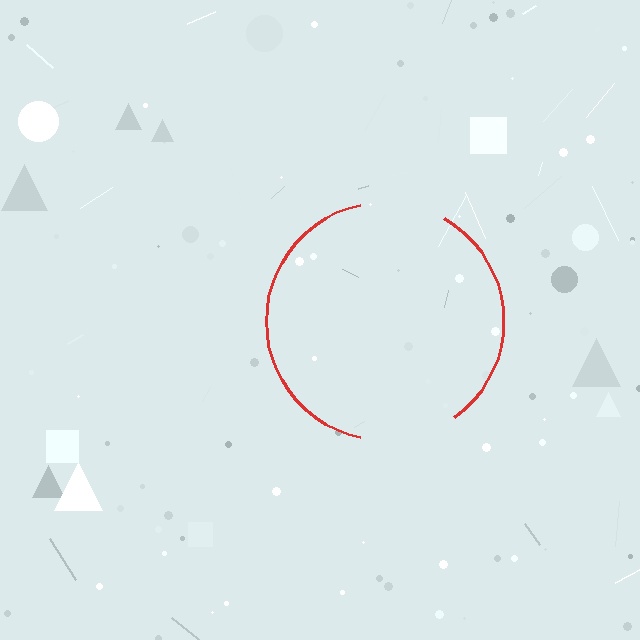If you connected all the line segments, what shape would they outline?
They would outline a circle.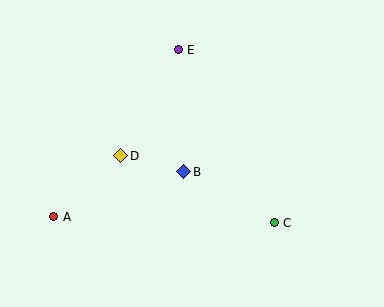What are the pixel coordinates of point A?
Point A is at (54, 217).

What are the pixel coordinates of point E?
Point E is at (178, 50).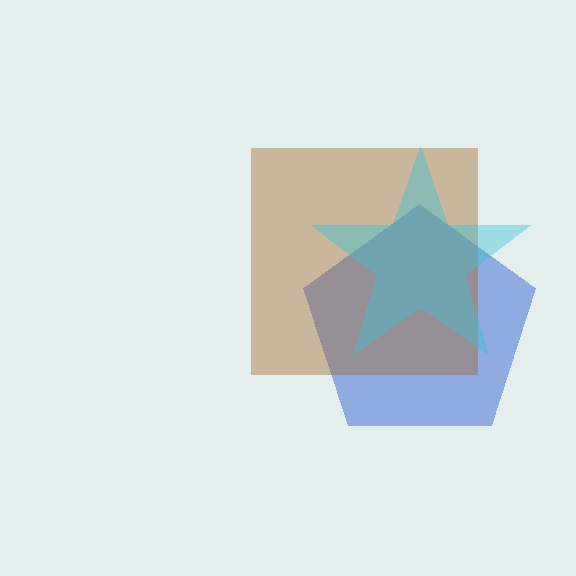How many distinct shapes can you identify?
There are 3 distinct shapes: a blue pentagon, a brown square, a cyan star.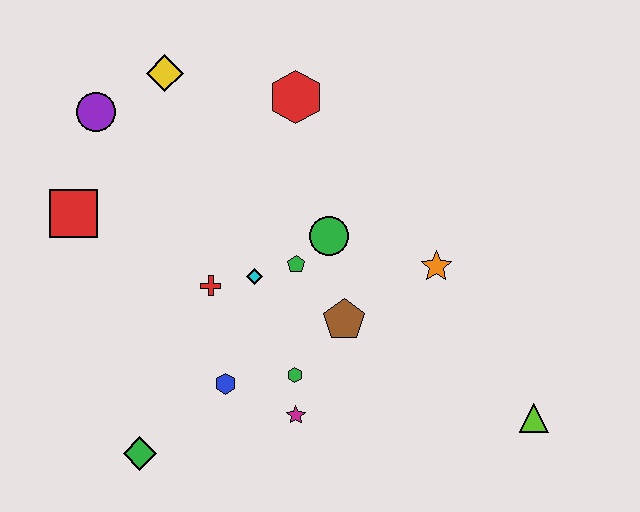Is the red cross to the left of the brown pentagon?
Yes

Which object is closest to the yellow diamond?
The purple circle is closest to the yellow diamond.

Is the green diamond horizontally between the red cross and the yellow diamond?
No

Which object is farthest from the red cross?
The lime triangle is farthest from the red cross.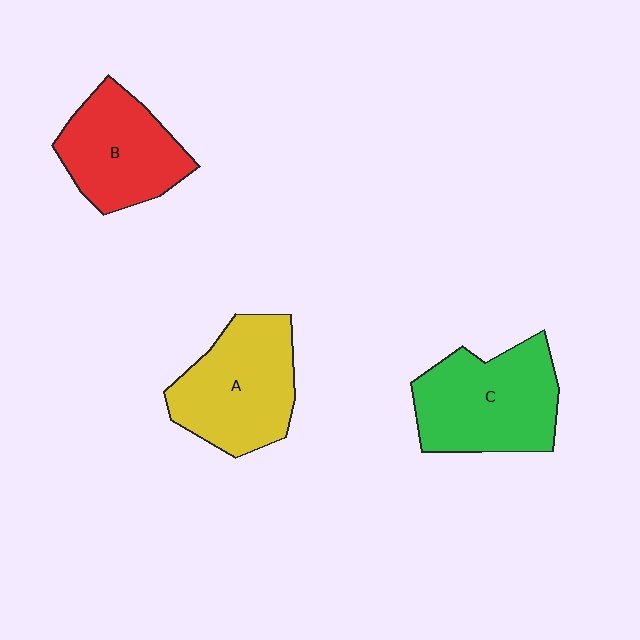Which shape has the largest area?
Shape C (green).